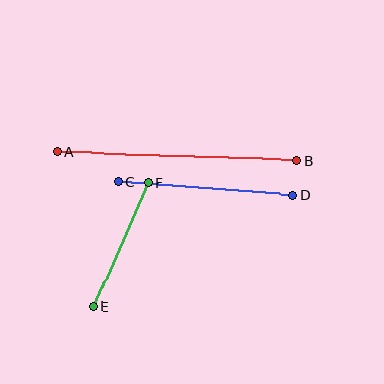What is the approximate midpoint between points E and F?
The midpoint is at approximately (121, 244) pixels.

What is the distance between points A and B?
The distance is approximately 240 pixels.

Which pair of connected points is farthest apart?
Points A and B are farthest apart.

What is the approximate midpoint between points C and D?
The midpoint is at approximately (206, 188) pixels.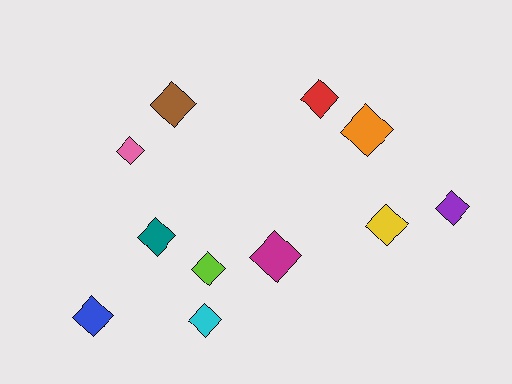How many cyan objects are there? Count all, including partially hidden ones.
There is 1 cyan object.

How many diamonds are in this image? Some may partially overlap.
There are 11 diamonds.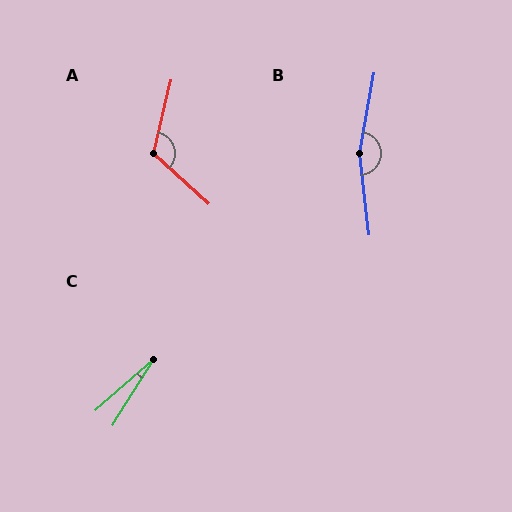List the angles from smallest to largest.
C (17°), A (118°), B (163°).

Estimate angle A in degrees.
Approximately 118 degrees.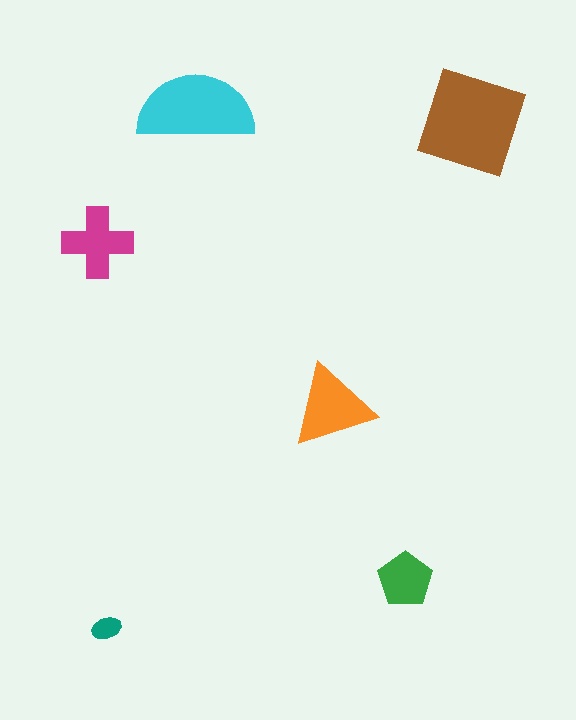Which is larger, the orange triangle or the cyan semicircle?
The cyan semicircle.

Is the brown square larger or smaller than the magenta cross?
Larger.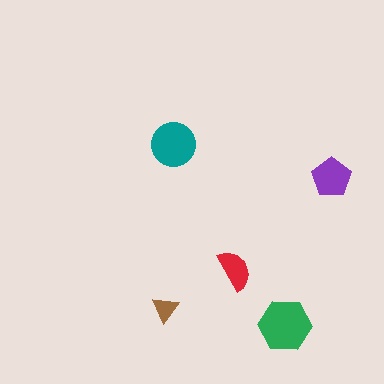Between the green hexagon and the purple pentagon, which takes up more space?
The green hexagon.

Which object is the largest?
The green hexagon.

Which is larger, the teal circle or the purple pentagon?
The teal circle.